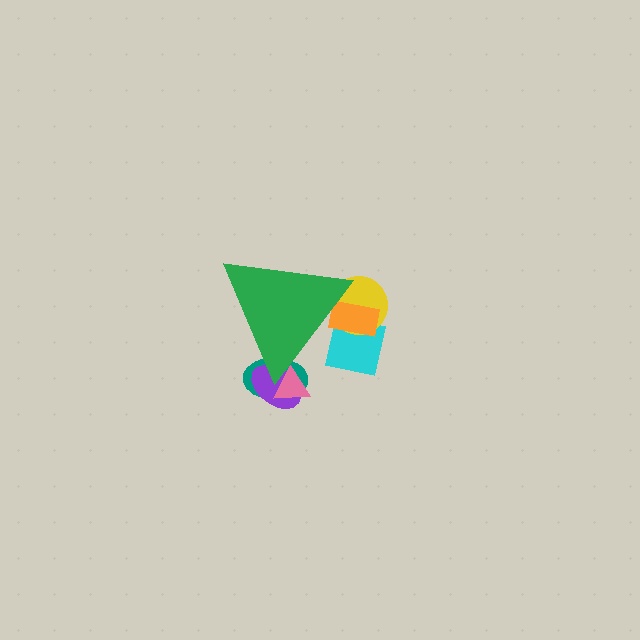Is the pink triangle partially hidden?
Yes, the pink triangle is partially hidden behind the green triangle.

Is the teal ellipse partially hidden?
Yes, the teal ellipse is partially hidden behind the green triangle.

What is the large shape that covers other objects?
A green triangle.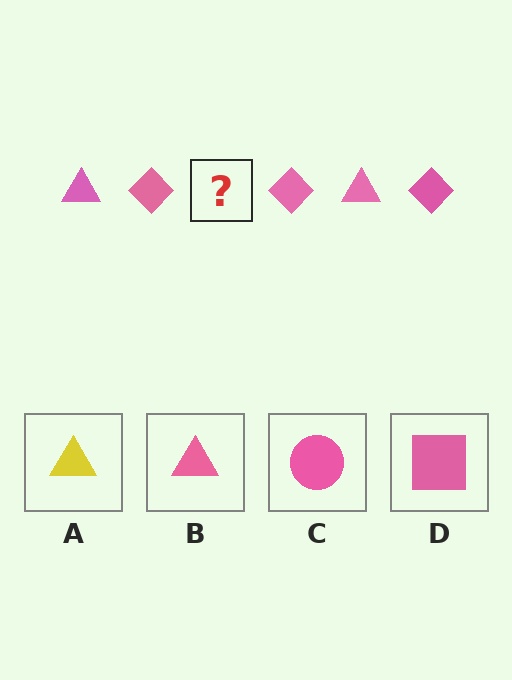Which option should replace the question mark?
Option B.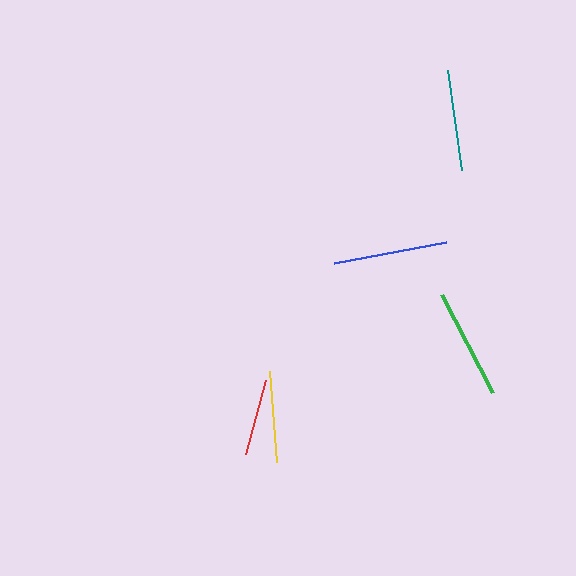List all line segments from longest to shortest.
From longest to shortest: blue, green, teal, yellow, red.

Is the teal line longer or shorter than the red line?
The teal line is longer than the red line.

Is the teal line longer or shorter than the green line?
The green line is longer than the teal line.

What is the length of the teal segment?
The teal segment is approximately 101 pixels long.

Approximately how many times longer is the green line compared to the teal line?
The green line is approximately 1.1 times the length of the teal line.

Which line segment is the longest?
The blue line is the longest at approximately 114 pixels.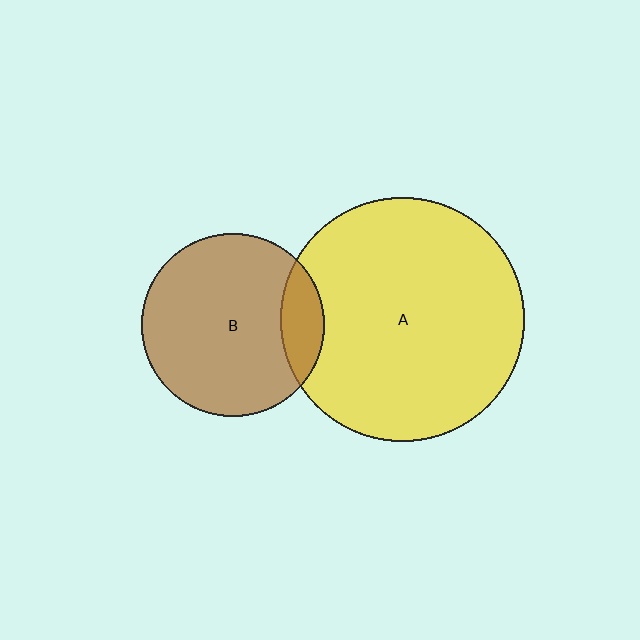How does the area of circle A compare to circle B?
Approximately 1.8 times.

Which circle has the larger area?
Circle A (yellow).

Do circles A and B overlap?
Yes.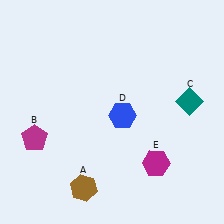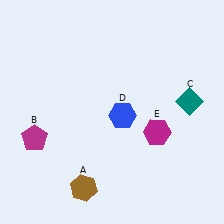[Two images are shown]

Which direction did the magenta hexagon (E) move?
The magenta hexagon (E) moved up.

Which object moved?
The magenta hexagon (E) moved up.